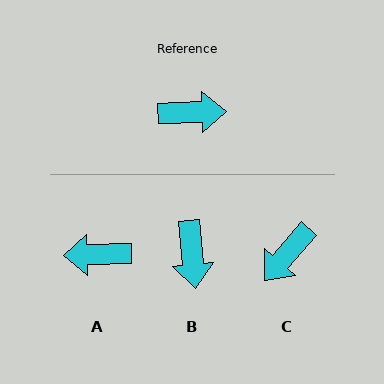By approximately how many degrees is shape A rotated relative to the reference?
Approximately 179 degrees counter-clockwise.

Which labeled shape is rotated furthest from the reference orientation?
A, about 179 degrees away.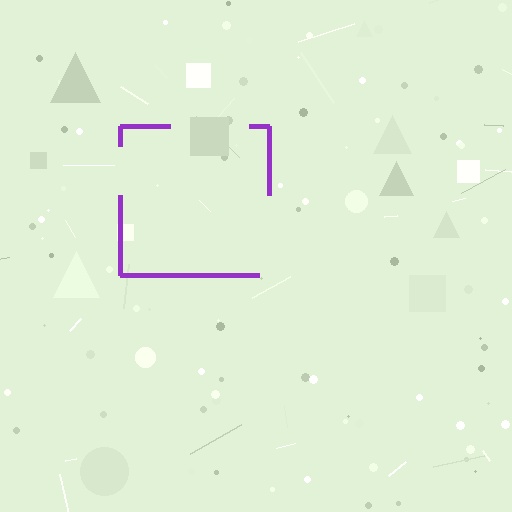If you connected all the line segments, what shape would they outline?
They would outline a square.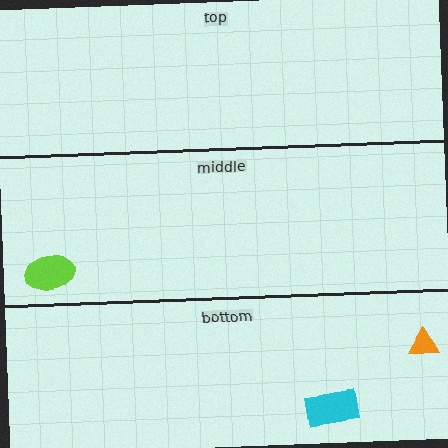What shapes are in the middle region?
The lime ellipse.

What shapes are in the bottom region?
The cyan rectangle, the orange triangle.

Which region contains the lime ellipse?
The middle region.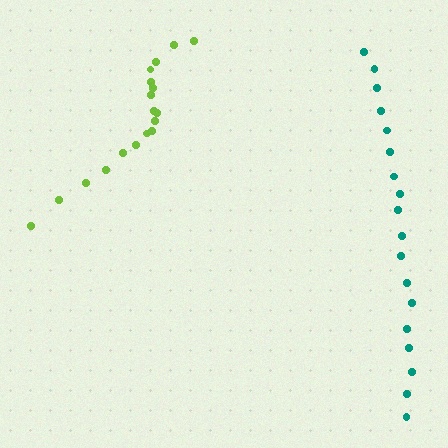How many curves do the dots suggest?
There are 2 distinct paths.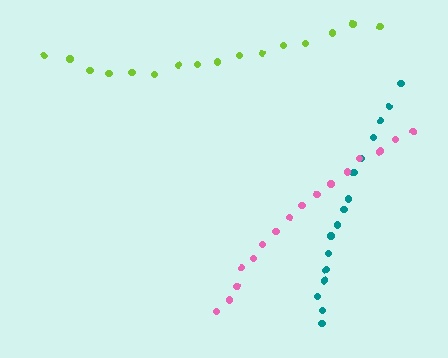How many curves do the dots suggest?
There are 3 distinct paths.